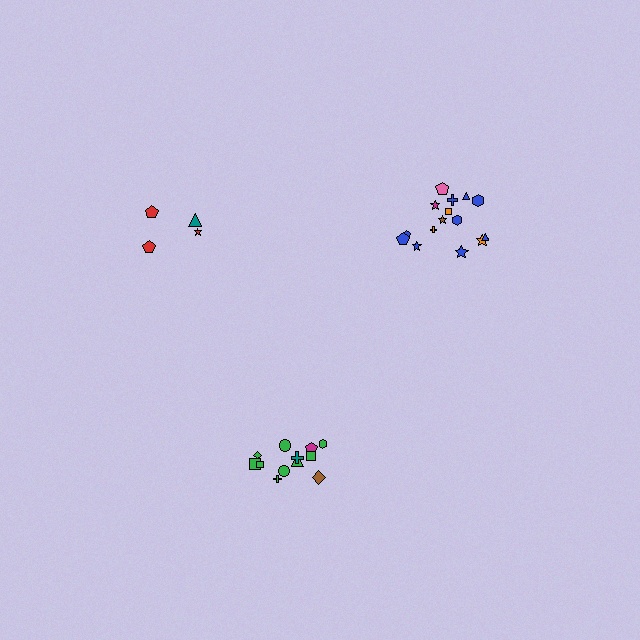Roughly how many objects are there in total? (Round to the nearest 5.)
Roughly 30 objects in total.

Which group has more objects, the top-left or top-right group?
The top-right group.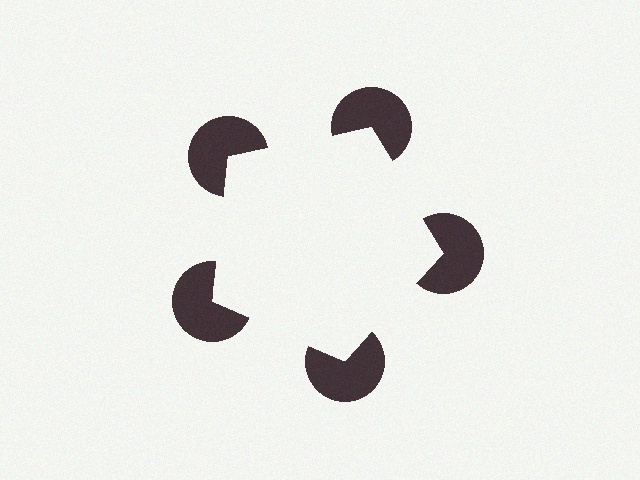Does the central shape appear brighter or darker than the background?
It typically appears slightly brighter than the background, even though no actual brightness change is drawn.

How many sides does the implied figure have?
5 sides.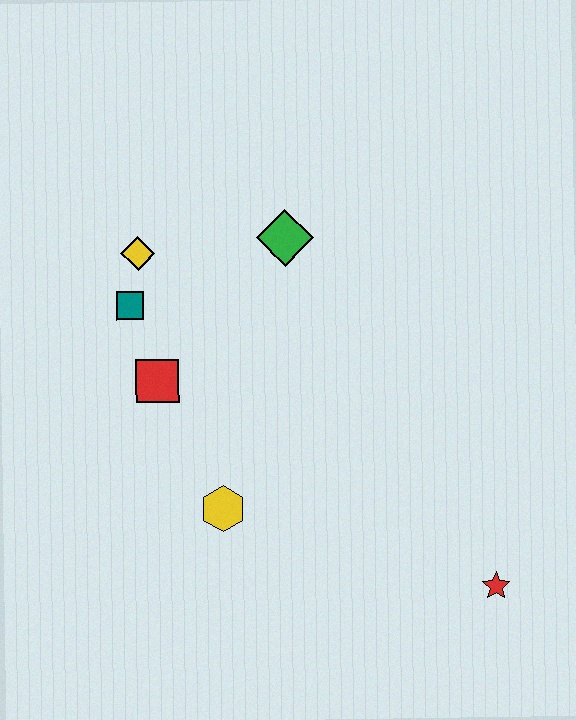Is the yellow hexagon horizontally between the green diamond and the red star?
No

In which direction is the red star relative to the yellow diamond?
The red star is to the right of the yellow diamond.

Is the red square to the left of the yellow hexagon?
Yes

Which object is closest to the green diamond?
The yellow diamond is closest to the green diamond.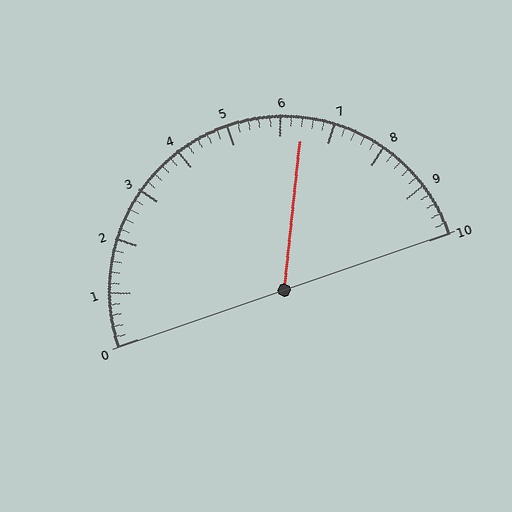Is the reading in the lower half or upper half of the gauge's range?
The reading is in the upper half of the range (0 to 10).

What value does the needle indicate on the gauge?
The needle indicates approximately 6.4.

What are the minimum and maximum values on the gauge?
The gauge ranges from 0 to 10.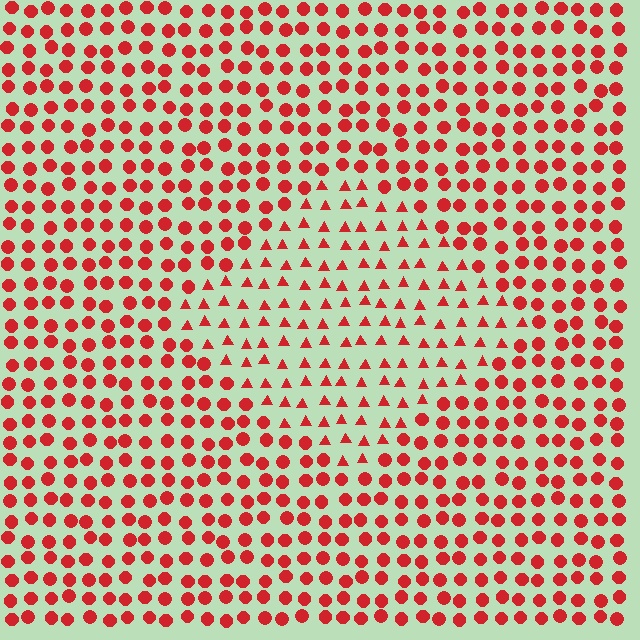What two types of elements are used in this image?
The image uses triangles inside the diamond region and circles outside it.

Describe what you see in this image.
The image is filled with small red elements arranged in a uniform grid. A diamond-shaped region contains triangles, while the surrounding area contains circles. The boundary is defined purely by the change in element shape.